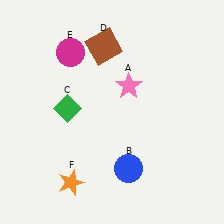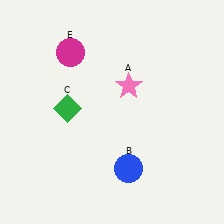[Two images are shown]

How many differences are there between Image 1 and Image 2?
There are 2 differences between the two images.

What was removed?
The orange star (F), the brown square (D) were removed in Image 2.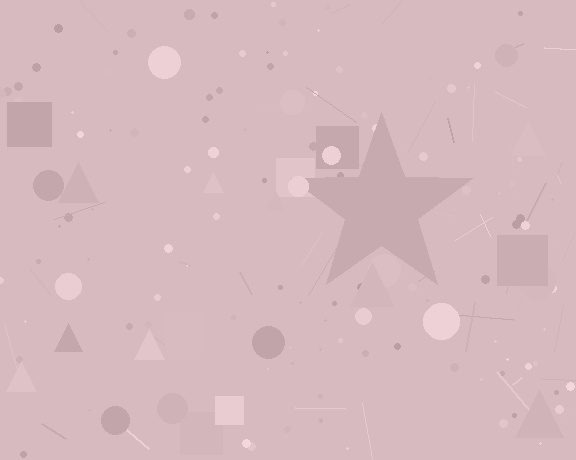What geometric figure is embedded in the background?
A star is embedded in the background.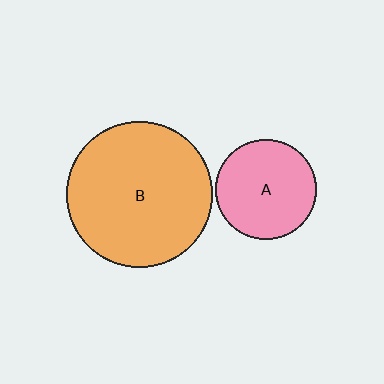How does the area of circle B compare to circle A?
Approximately 2.1 times.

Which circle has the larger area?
Circle B (orange).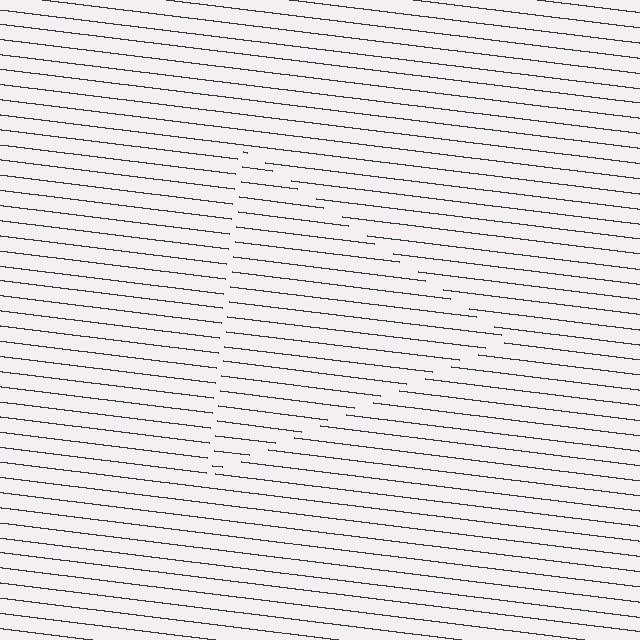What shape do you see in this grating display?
An illusory triangle. The interior of the shape contains the same grating, shifted by half a period — the contour is defined by the phase discontinuity where line-ends from the inner and outer gratings abut.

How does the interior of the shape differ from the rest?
The interior of the shape contains the same grating, shifted by half a period — the contour is defined by the phase discontinuity where line-ends from the inner and outer gratings abut.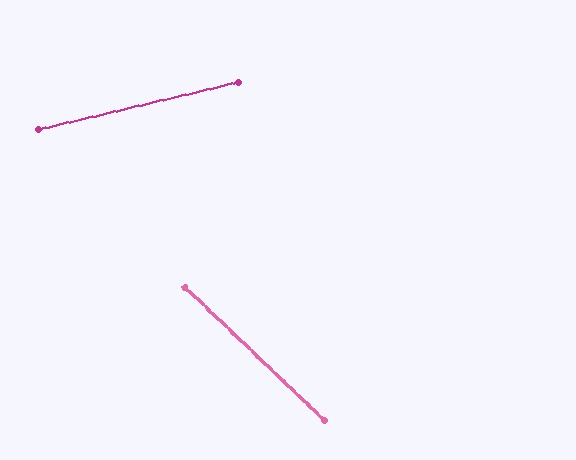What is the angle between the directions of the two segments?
Approximately 57 degrees.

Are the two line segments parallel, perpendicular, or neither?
Neither parallel nor perpendicular — they differ by about 57°.